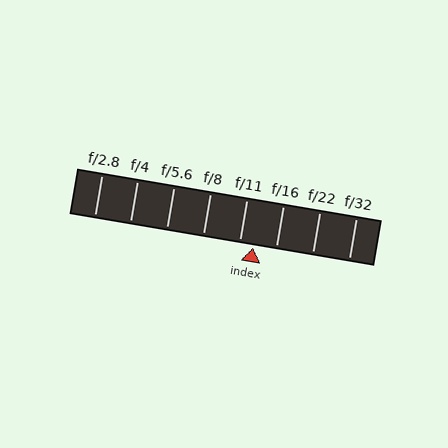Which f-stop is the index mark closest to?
The index mark is closest to f/11.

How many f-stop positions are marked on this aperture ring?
There are 8 f-stop positions marked.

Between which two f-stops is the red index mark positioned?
The index mark is between f/11 and f/16.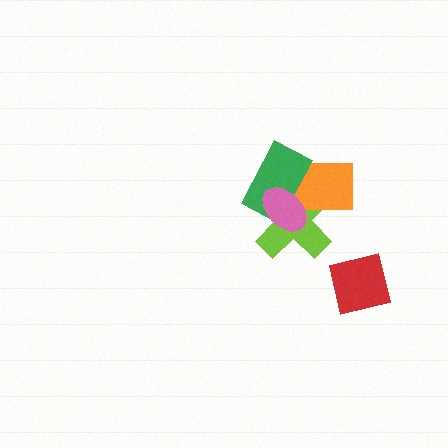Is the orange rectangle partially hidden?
Yes, it is partially covered by another shape.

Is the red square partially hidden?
No, no other shape covers it.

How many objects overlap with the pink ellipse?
3 objects overlap with the pink ellipse.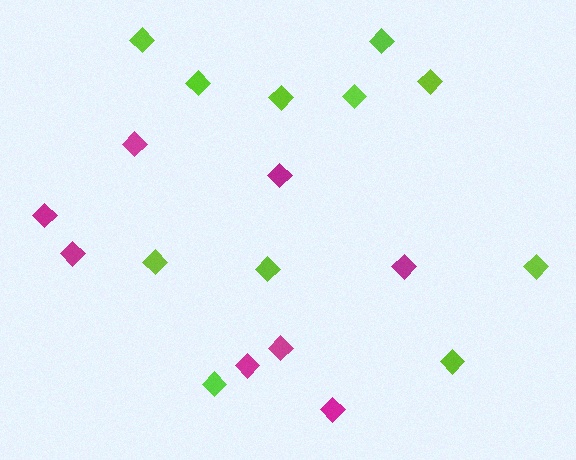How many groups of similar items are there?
There are 2 groups: one group of lime diamonds (11) and one group of magenta diamonds (8).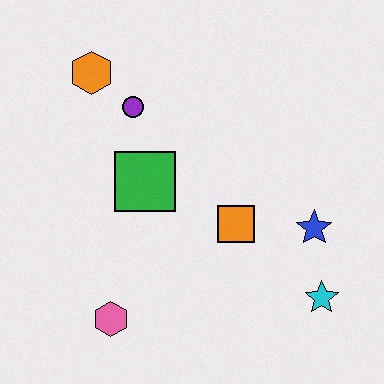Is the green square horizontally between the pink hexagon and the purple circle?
No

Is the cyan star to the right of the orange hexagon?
Yes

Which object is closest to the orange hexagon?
The purple circle is closest to the orange hexagon.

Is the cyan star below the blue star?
Yes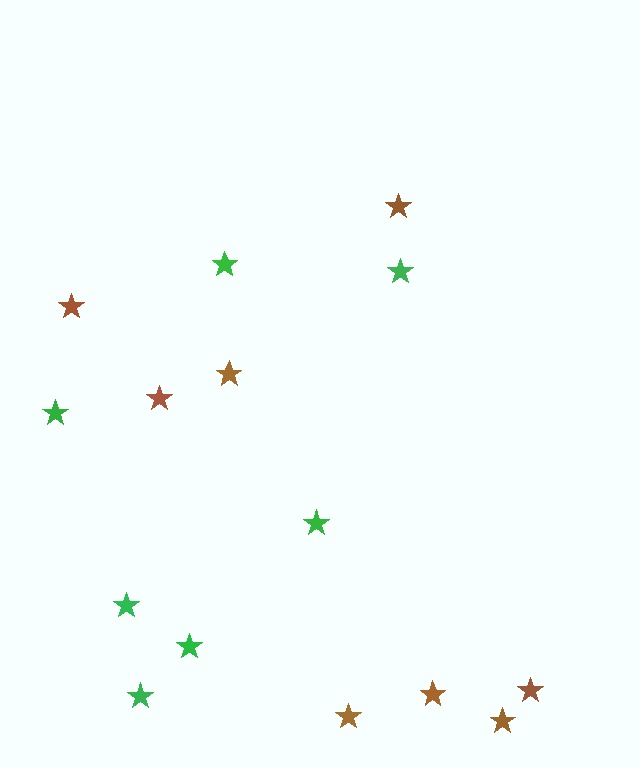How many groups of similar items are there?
There are 2 groups: one group of green stars (7) and one group of brown stars (8).